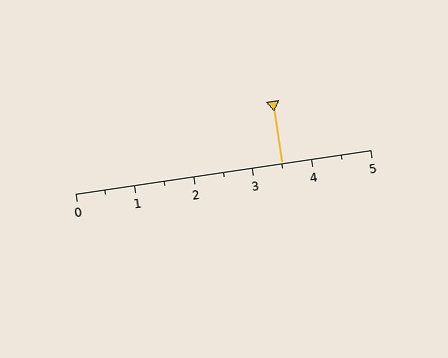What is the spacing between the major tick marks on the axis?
The major ticks are spaced 1 apart.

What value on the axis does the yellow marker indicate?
The marker indicates approximately 3.5.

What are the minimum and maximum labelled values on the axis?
The axis runs from 0 to 5.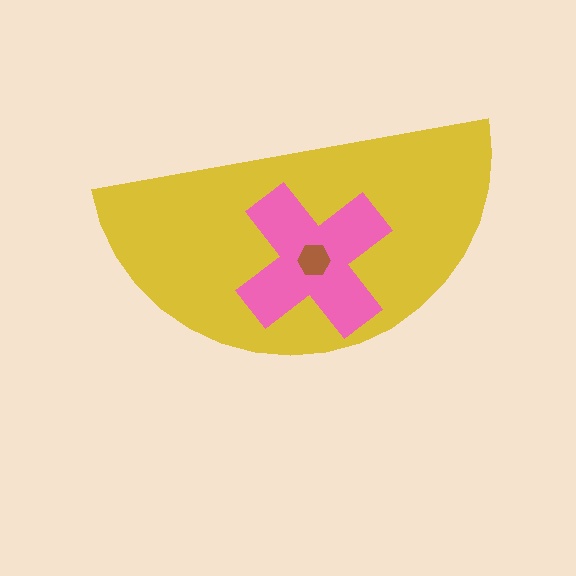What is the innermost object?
The brown hexagon.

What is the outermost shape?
The yellow semicircle.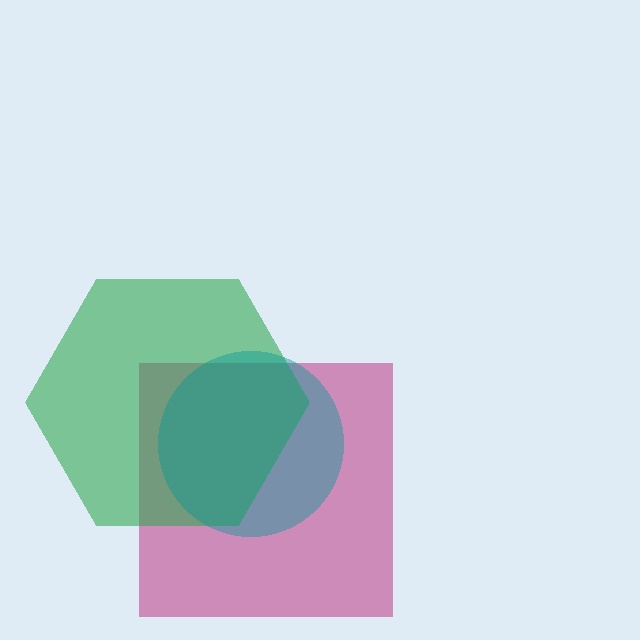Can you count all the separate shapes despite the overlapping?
Yes, there are 3 separate shapes.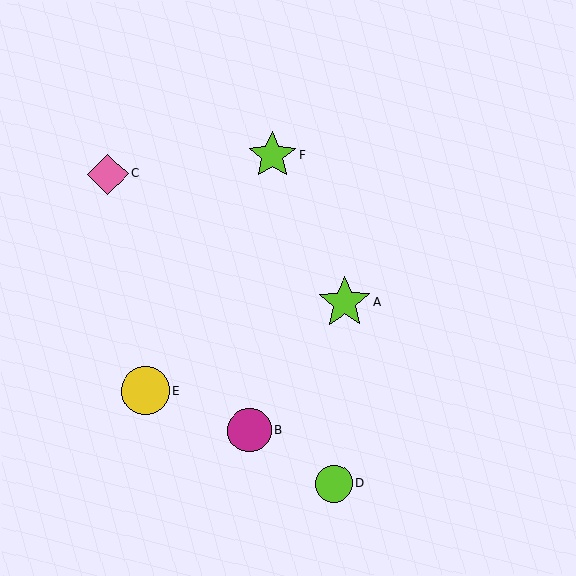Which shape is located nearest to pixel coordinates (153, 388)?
The yellow circle (labeled E) at (145, 391) is nearest to that location.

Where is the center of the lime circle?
The center of the lime circle is at (334, 484).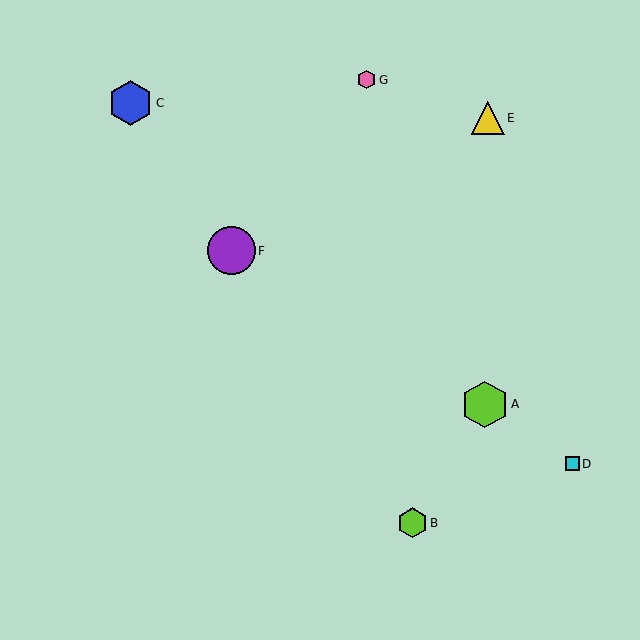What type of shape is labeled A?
Shape A is a lime hexagon.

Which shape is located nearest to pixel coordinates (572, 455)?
The cyan square (labeled D) at (572, 464) is nearest to that location.